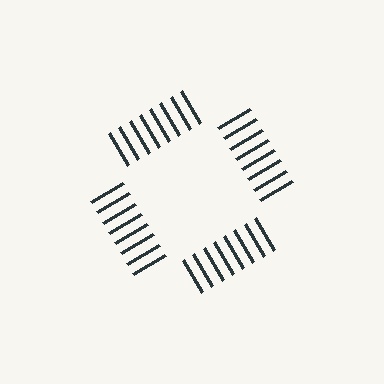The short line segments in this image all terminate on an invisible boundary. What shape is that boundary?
An illusory square — the line segments terminate on its edges but no continuous stroke is drawn.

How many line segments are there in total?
32 — 8 along each of the 4 edges.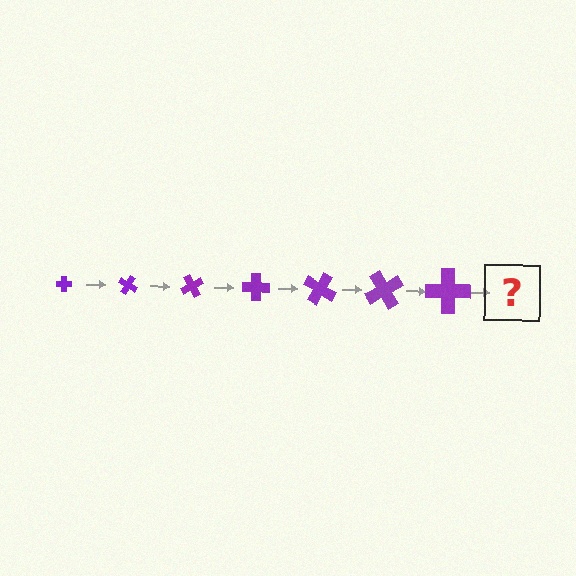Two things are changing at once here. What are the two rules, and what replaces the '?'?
The two rules are that the cross grows larger each step and it rotates 30 degrees each step. The '?' should be a cross, larger than the previous one and rotated 210 degrees from the start.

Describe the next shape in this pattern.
It should be a cross, larger than the previous one and rotated 210 degrees from the start.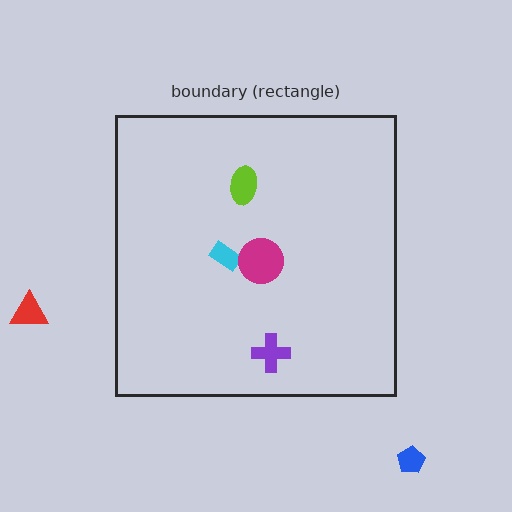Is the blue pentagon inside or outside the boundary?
Outside.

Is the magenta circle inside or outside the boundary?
Inside.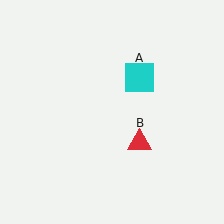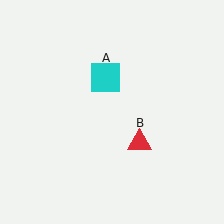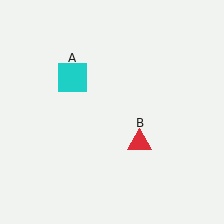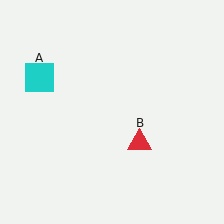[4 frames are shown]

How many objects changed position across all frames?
1 object changed position: cyan square (object A).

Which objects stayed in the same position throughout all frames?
Red triangle (object B) remained stationary.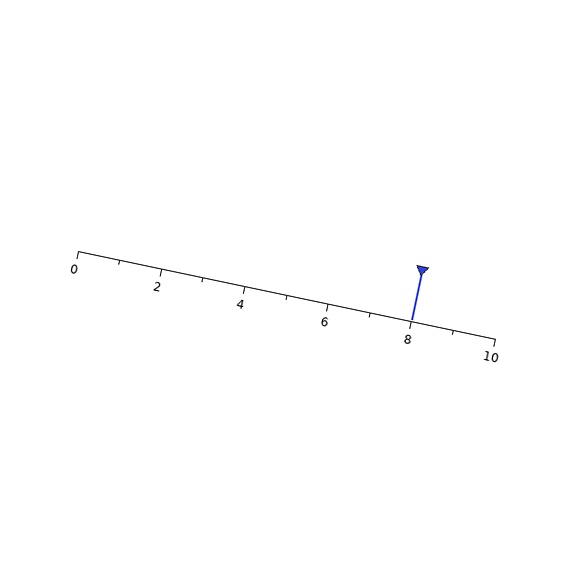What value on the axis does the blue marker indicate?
The marker indicates approximately 8.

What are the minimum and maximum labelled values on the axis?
The axis runs from 0 to 10.